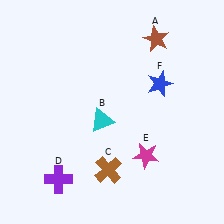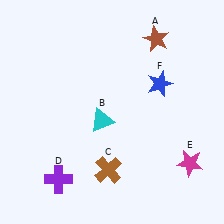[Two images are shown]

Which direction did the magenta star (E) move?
The magenta star (E) moved right.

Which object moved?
The magenta star (E) moved right.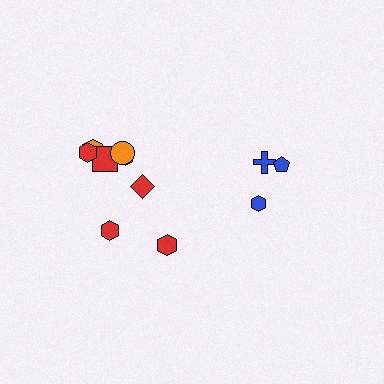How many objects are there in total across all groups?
There are 11 objects.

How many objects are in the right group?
There are 3 objects.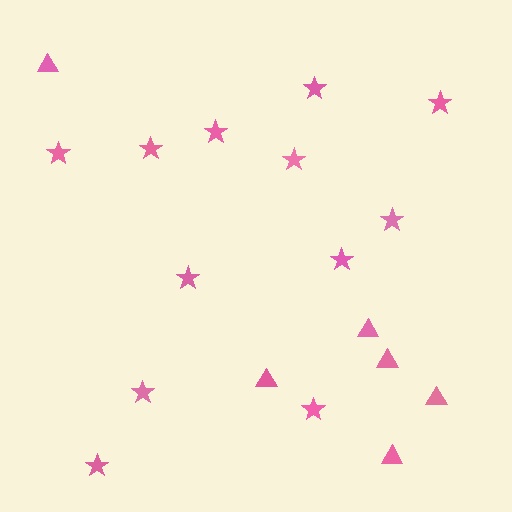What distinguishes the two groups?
There are 2 groups: one group of stars (12) and one group of triangles (6).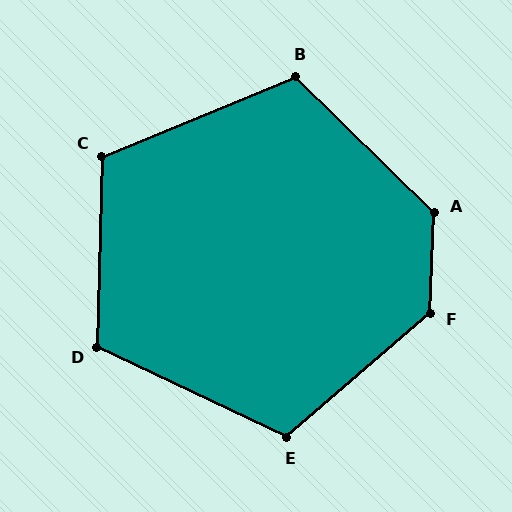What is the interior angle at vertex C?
Approximately 114 degrees (obtuse).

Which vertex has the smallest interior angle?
B, at approximately 113 degrees.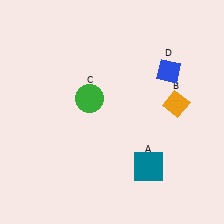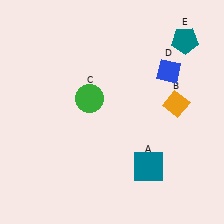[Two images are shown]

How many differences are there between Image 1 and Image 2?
There is 1 difference between the two images.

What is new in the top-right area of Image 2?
A teal pentagon (E) was added in the top-right area of Image 2.